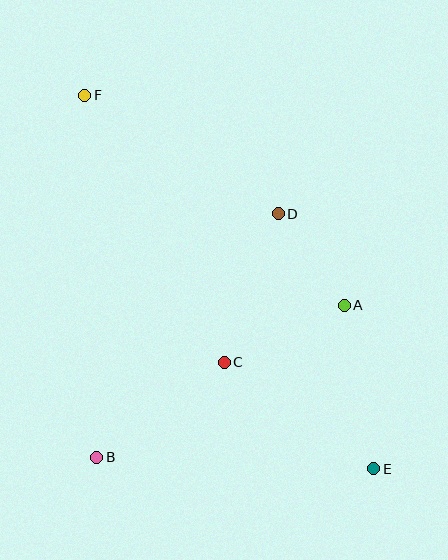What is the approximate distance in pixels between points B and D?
The distance between B and D is approximately 304 pixels.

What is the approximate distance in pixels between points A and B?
The distance between A and B is approximately 291 pixels.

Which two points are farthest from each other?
Points E and F are farthest from each other.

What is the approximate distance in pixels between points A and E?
The distance between A and E is approximately 166 pixels.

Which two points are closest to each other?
Points A and D are closest to each other.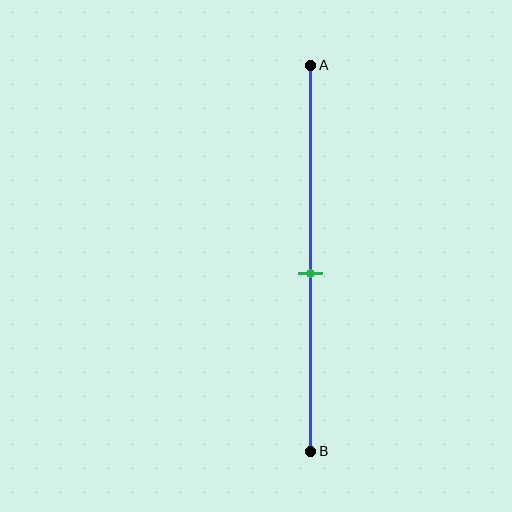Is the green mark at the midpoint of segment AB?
No, the mark is at about 55% from A, not at the 50% midpoint.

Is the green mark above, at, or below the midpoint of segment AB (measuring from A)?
The green mark is below the midpoint of segment AB.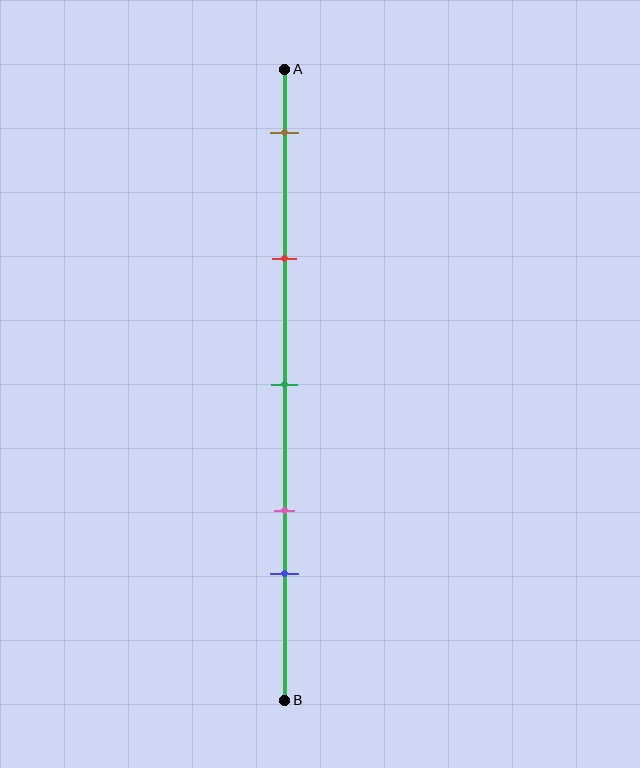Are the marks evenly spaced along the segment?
No, the marks are not evenly spaced.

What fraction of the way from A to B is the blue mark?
The blue mark is approximately 80% (0.8) of the way from A to B.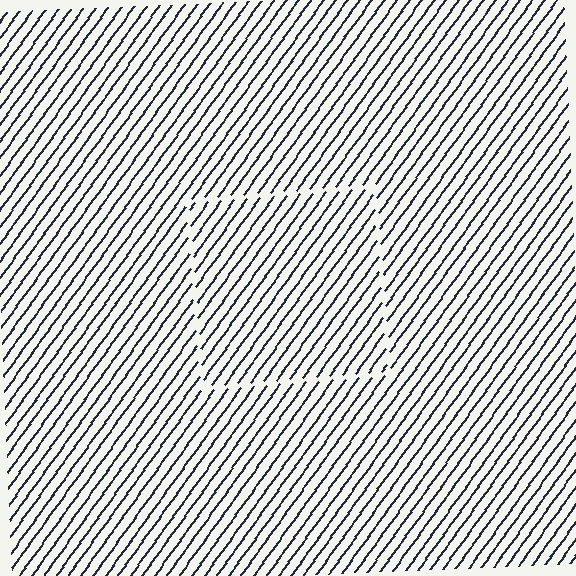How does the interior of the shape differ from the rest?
The interior of the shape contains the same grating, shifted by half a period — the contour is defined by the phase discontinuity where line-ends from the inner and outer gratings abut.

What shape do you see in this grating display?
An illusory square. The interior of the shape contains the same grating, shifted by half a period — the contour is defined by the phase discontinuity where line-ends from the inner and outer gratings abut.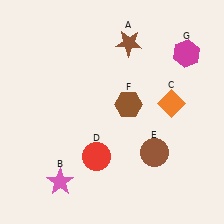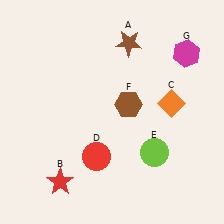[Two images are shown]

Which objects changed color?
B changed from pink to red. E changed from brown to lime.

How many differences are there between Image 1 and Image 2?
There are 2 differences between the two images.